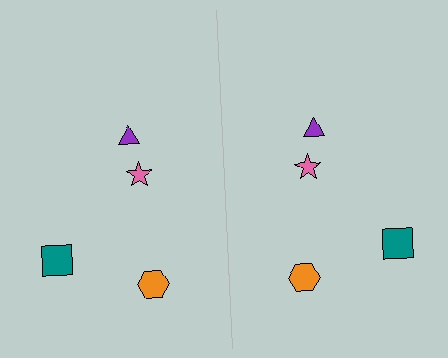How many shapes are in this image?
There are 8 shapes in this image.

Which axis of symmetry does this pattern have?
The pattern has a vertical axis of symmetry running through the center of the image.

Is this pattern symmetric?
Yes, this pattern has bilateral (reflection) symmetry.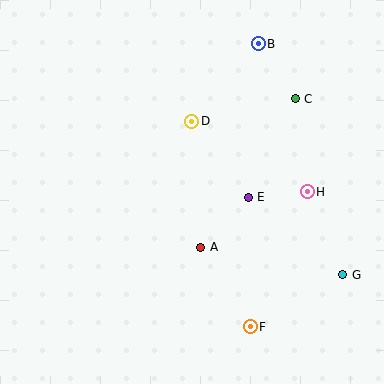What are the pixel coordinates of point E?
Point E is at (248, 197).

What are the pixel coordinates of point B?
Point B is at (258, 44).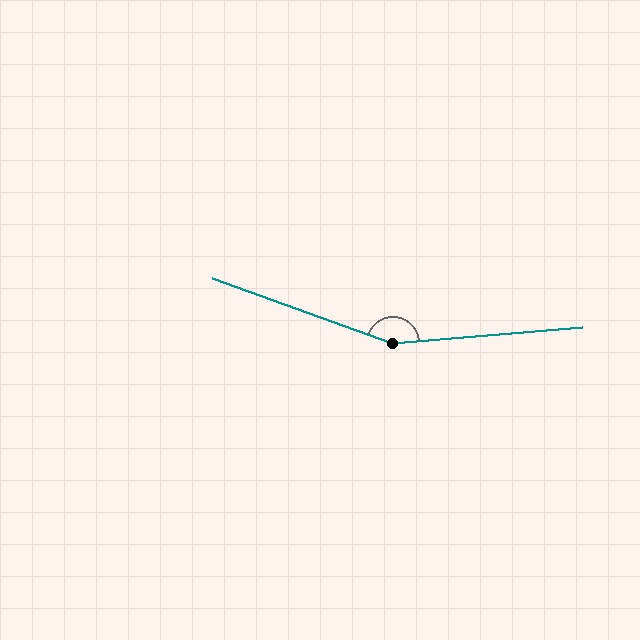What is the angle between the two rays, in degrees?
Approximately 156 degrees.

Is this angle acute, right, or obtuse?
It is obtuse.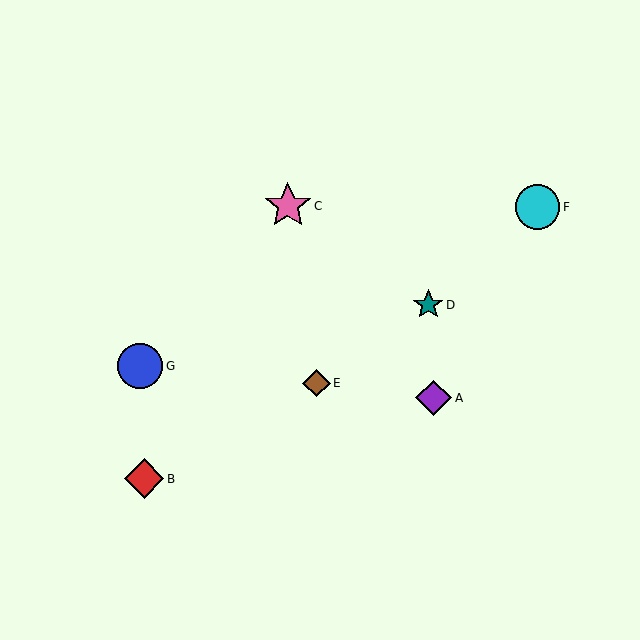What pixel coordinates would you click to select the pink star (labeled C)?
Click at (288, 206) to select the pink star C.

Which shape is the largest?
The pink star (labeled C) is the largest.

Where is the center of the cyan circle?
The center of the cyan circle is at (538, 207).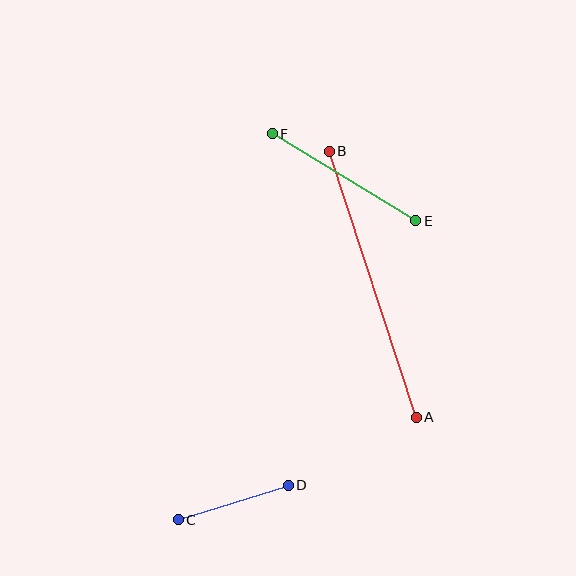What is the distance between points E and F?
The distance is approximately 168 pixels.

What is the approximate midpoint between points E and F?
The midpoint is at approximately (344, 177) pixels.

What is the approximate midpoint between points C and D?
The midpoint is at approximately (233, 502) pixels.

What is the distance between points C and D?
The distance is approximately 115 pixels.